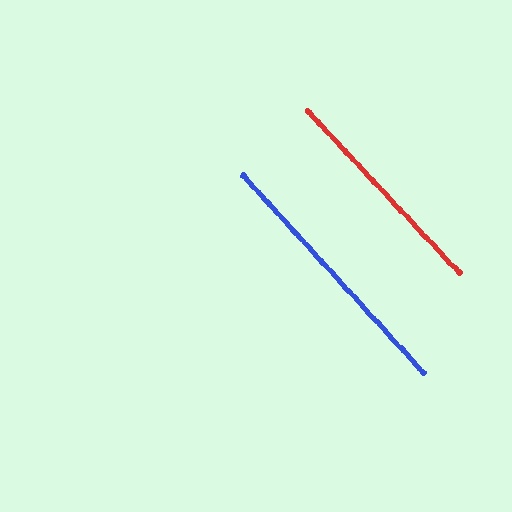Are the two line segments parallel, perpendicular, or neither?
Parallel — their directions differ by only 0.5°.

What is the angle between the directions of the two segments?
Approximately 1 degree.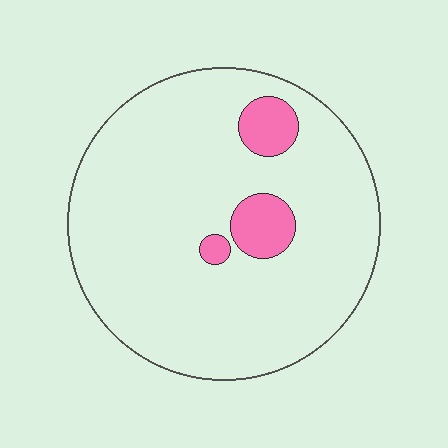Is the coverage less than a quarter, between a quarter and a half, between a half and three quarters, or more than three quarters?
Less than a quarter.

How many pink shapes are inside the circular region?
3.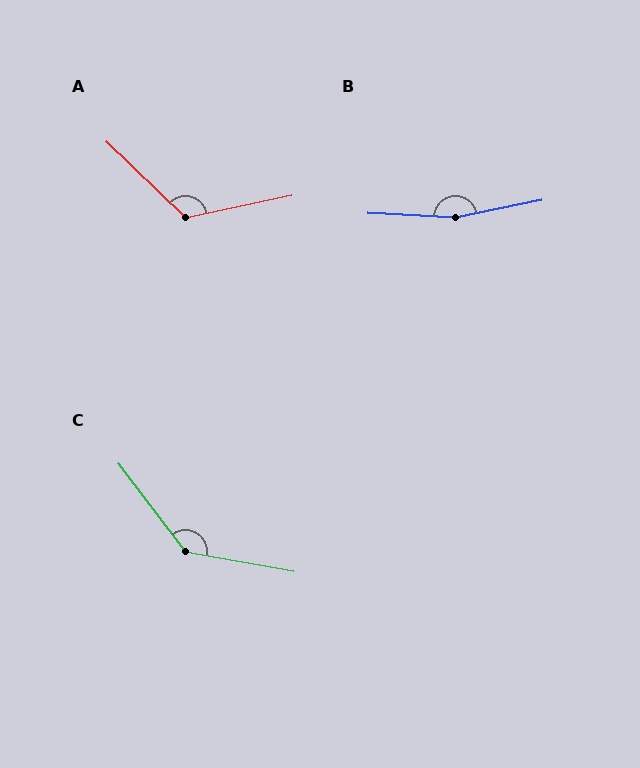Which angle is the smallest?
A, at approximately 124 degrees.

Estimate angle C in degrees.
Approximately 137 degrees.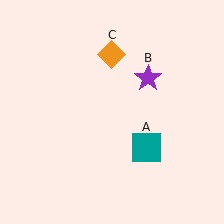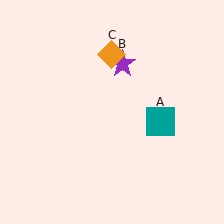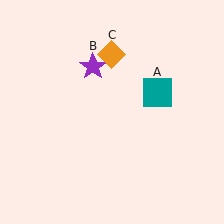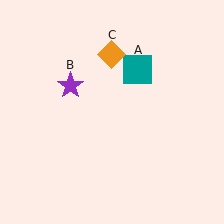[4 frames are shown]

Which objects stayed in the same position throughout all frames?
Orange diamond (object C) remained stationary.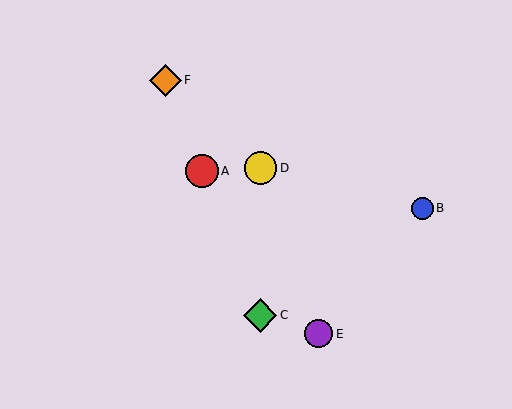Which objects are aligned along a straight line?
Objects A, C, F are aligned along a straight line.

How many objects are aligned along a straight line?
3 objects (A, C, F) are aligned along a straight line.